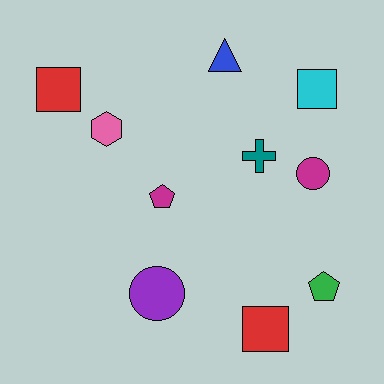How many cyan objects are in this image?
There is 1 cyan object.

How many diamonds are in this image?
There are no diamonds.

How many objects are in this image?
There are 10 objects.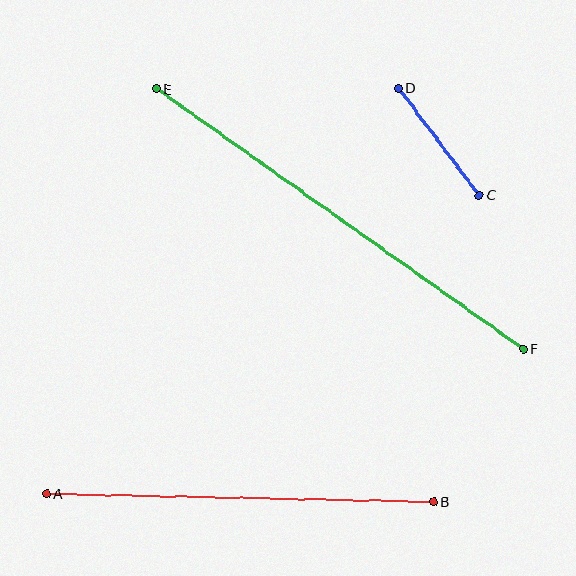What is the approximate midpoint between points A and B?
The midpoint is at approximately (240, 498) pixels.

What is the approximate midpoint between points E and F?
The midpoint is at approximately (340, 219) pixels.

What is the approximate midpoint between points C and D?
The midpoint is at approximately (439, 142) pixels.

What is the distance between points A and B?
The distance is approximately 387 pixels.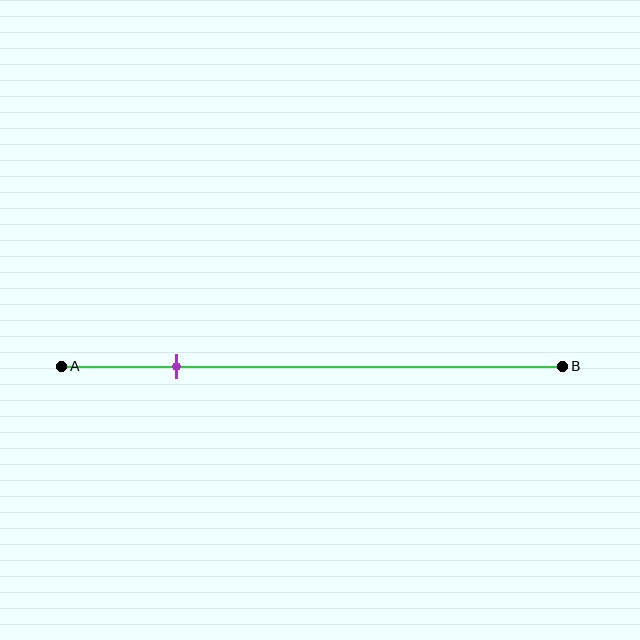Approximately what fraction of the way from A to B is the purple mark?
The purple mark is approximately 25% of the way from A to B.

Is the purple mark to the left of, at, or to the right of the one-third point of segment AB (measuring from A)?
The purple mark is to the left of the one-third point of segment AB.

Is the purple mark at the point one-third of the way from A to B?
No, the mark is at about 25% from A, not at the 33% one-third point.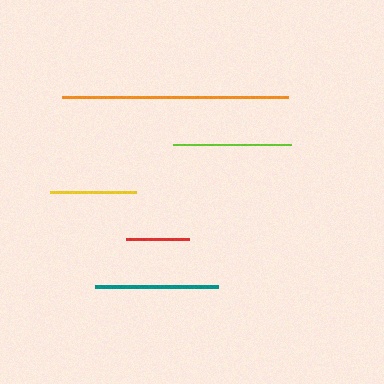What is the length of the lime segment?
The lime segment is approximately 119 pixels long.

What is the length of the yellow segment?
The yellow segment is approximately 87 pixels long.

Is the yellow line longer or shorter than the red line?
The yellow line is longer than the red line.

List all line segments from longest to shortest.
From longest to shortest: orange, teal, lime, yellow, red.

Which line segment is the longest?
The orange line is the longest at approximately 225 pixels.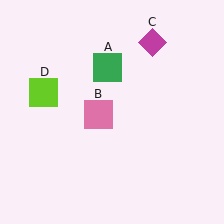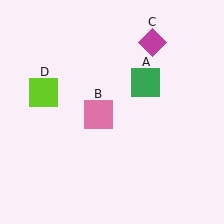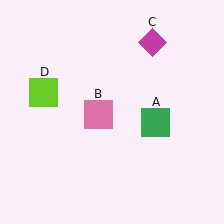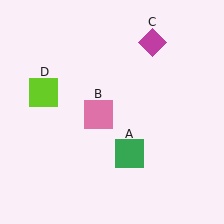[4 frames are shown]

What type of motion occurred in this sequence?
The green square (object A) rotated clockwise around the center of the scene.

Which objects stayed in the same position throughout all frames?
Pink square (object B) and magenta diamond (object C) and lime square (object D) remained stationary.